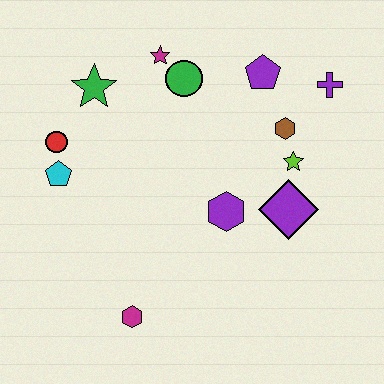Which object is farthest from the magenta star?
The magenta hexagon is farthest from the magenta star.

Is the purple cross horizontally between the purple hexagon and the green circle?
No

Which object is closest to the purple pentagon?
The brown hexagon is closest to the purple pentagon.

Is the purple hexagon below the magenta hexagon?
No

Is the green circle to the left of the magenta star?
No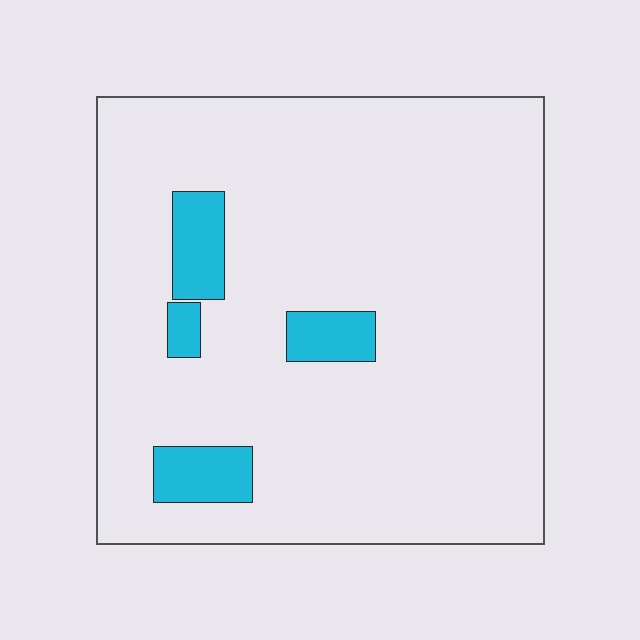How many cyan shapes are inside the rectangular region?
4.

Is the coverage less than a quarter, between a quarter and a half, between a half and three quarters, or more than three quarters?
Less than a quarter.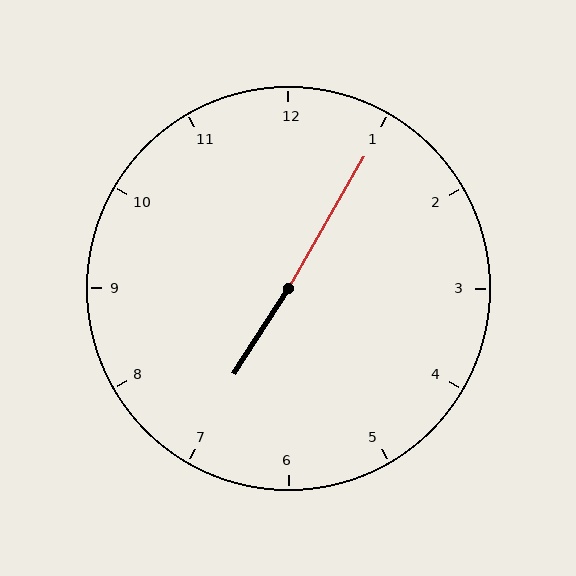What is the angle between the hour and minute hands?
Approximately 178 degrees.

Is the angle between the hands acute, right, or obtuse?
It is obtuse.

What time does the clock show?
7:05.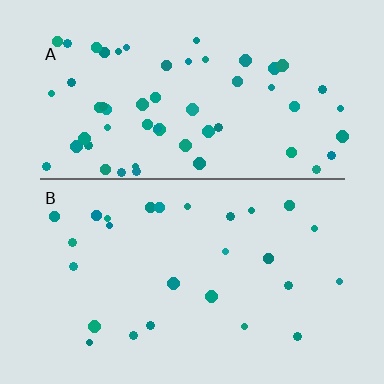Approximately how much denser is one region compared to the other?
Approximately 2.2× — region A over region B.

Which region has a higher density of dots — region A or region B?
A (the top).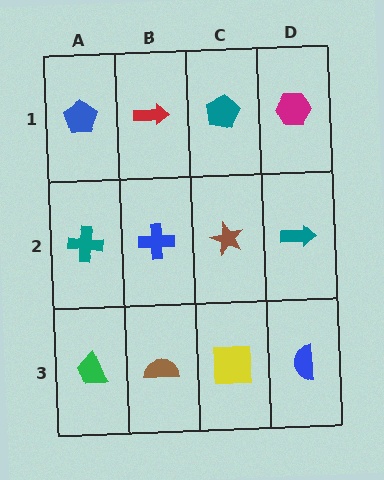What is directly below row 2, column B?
A brown semicircle.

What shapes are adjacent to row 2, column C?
A teal pentagon (row 1, column C), a yellow square (row 3, column C), a blue cross (row 2, column B), a teal arrow (row 2, column D).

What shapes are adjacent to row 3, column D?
A teal arrow (row 2, column D), a yellow square (row 3, column C).